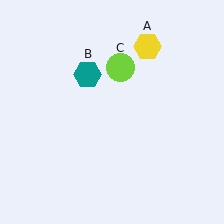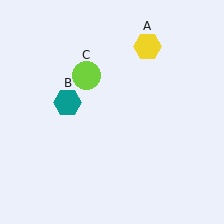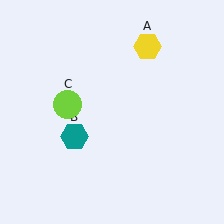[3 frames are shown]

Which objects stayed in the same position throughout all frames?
Yellow hexagon (object A) remained stationary.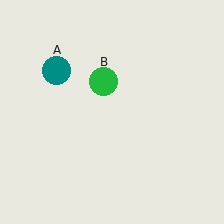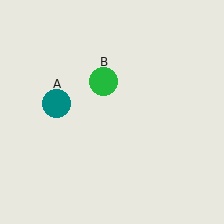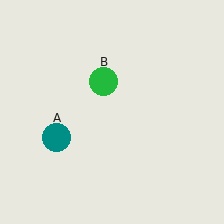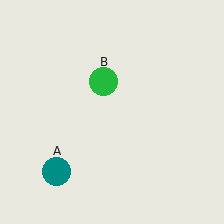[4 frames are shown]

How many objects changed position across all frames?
1 object changed position: teal circle (object A).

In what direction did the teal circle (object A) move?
The teal circle (object A) moved down.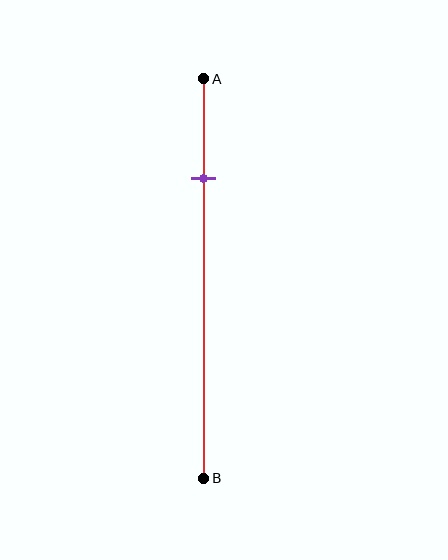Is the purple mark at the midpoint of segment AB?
No, the mark is at about 25% from A, not at the 50% midpoint.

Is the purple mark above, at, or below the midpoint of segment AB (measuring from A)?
The purple mark is above the midpoint of segment AB.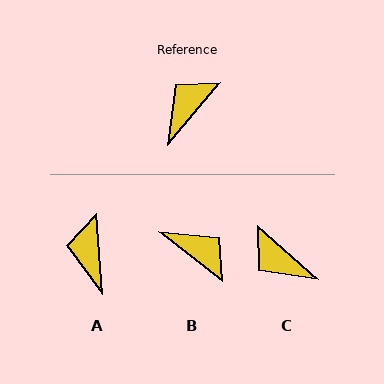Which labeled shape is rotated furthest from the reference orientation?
C, about 89 degrees away.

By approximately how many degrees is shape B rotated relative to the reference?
Approximately 88 degrees clockwise.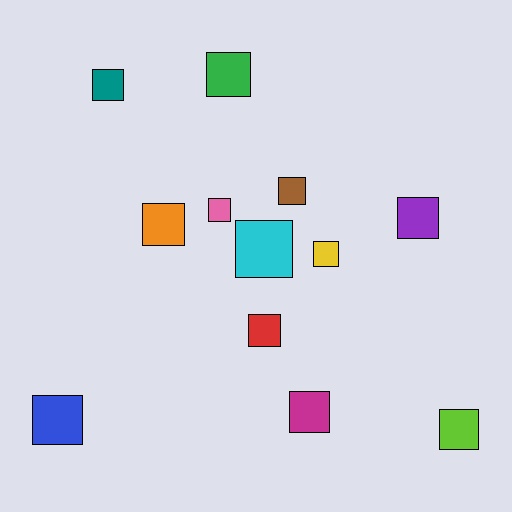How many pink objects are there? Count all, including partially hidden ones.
There is 1 pink object.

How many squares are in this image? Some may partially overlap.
There are 12 squares.